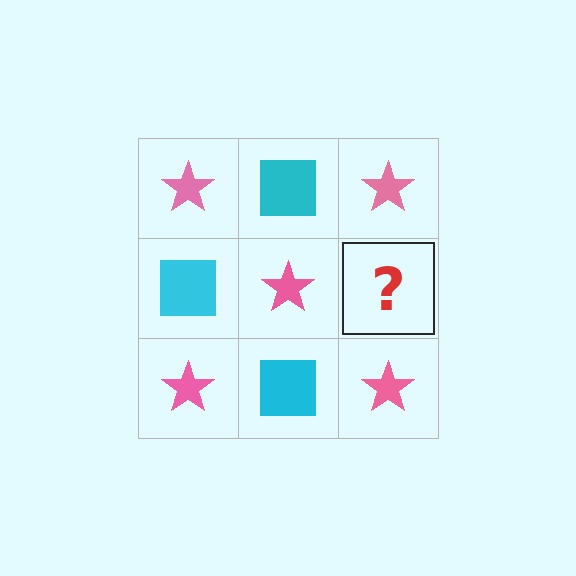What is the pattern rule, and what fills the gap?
The rule is that it alternates pink star and cyan square in a checkerboard pattern. The gap should be filled with a cyan square.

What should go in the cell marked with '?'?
The missing cell should contain a cyan square.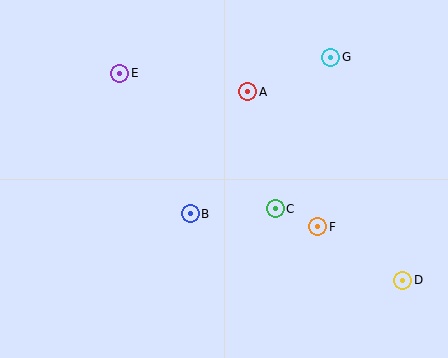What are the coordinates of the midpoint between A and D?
The midpoint between A and D is at (325, 186).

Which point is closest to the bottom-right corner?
Point D is closest to the bottom-right corner.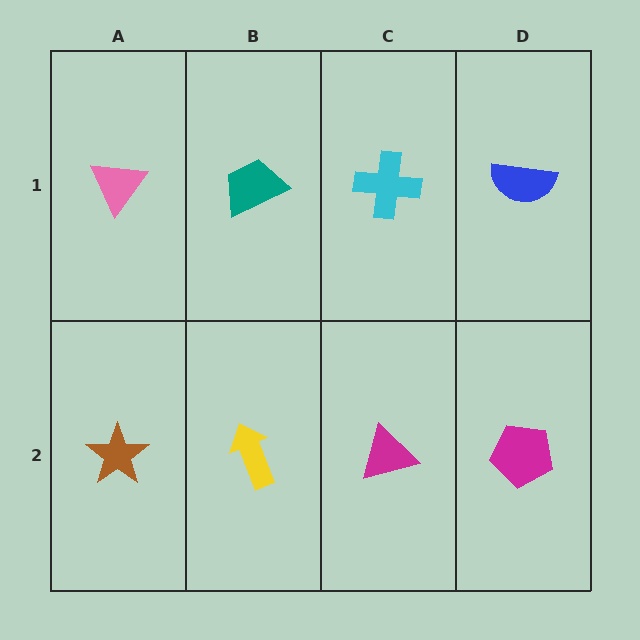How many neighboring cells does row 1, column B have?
3.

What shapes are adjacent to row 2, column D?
A blue semicircle (row 1, column D), a magenta triangle (row 2, column C).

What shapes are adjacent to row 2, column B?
A teal trapezoid (row 1, column B), a brown star (row 2, column A), a magenta triangle (row 2, column C).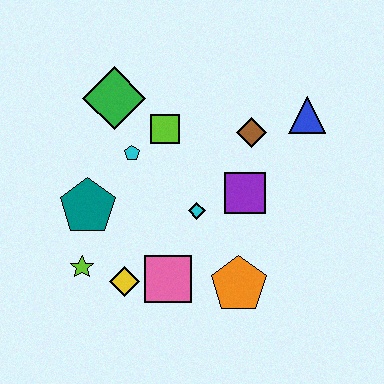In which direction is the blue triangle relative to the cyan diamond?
The blue triangle is to the right of the cyan diamond.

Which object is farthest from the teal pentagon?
The blue triangle is farthest from the teal pentagon.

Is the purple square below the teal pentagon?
No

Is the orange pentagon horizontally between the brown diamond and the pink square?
Yes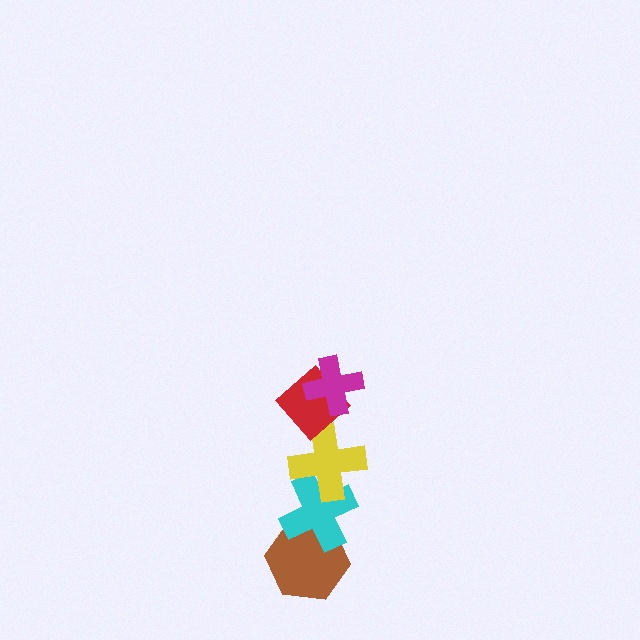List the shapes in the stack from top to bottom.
From top to bottom: the magenta cross, the red diamond, the yellow cross, the cyan cross, the brown hexagon.